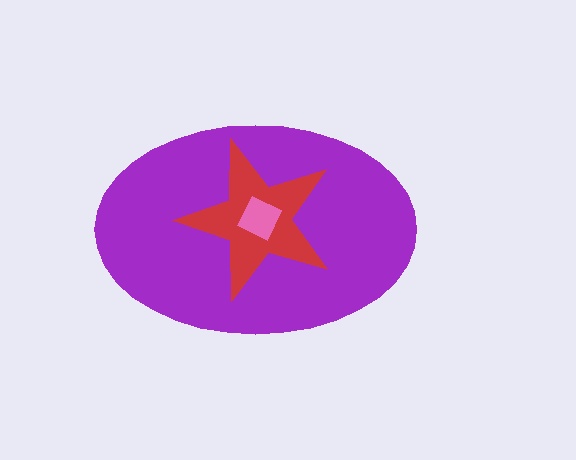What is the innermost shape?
The pink diamond.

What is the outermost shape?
The purple ellipse.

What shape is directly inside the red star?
The pink diamond.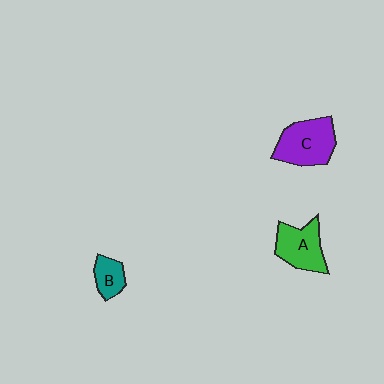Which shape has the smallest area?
Shape B (teal).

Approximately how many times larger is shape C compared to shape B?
Approximately 2.3 times.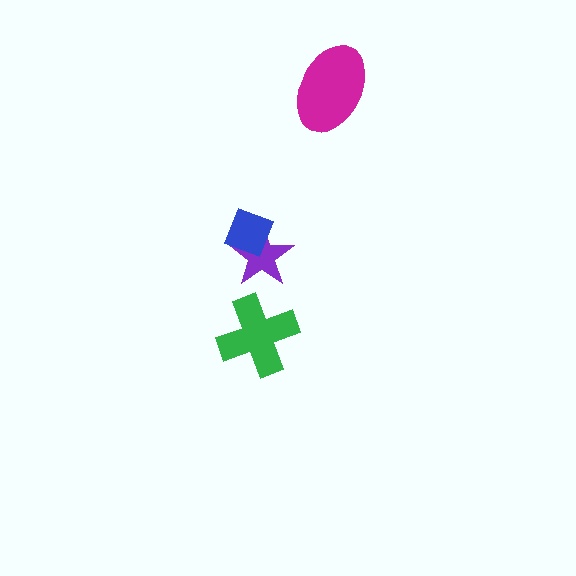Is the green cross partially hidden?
No, no other shape covers it.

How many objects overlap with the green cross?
0 objects overlap with the green cross.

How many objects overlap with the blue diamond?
1 object overlaps with the blue diamond.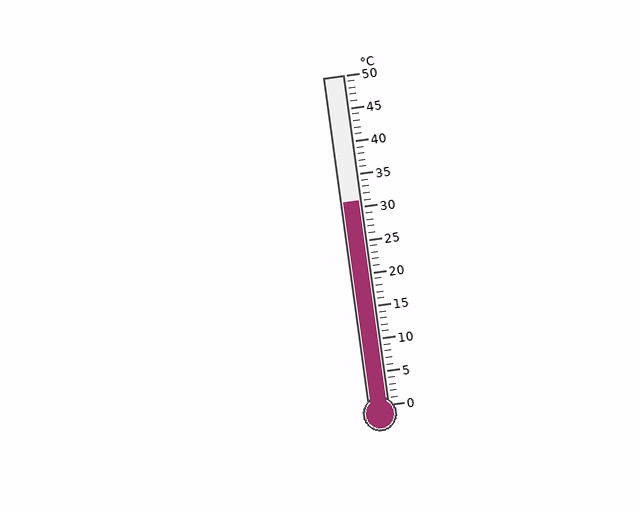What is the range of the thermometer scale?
The thermometer scale ranges from 0°C to 50°C.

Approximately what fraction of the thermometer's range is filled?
The thermometer is filled to approximately 60% of its range.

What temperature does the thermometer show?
The thermometer shows approximately 31°C.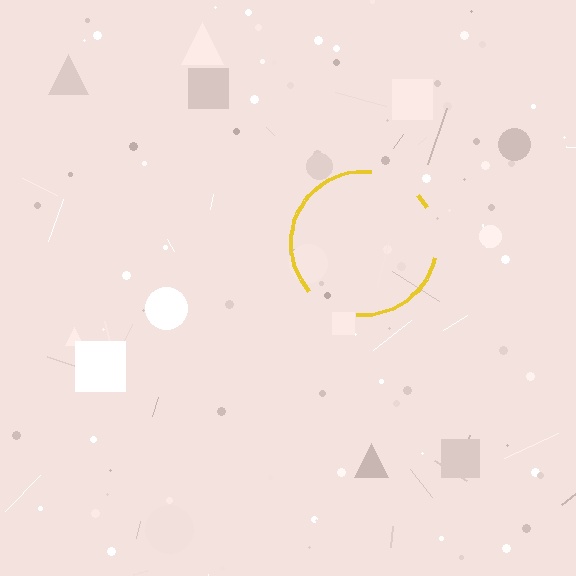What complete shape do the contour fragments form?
The contour fragments form a circle.